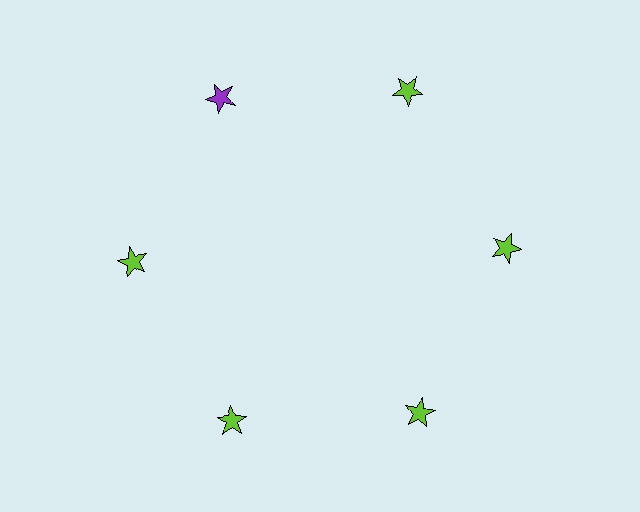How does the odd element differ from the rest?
It has a different color: purple instead of lime.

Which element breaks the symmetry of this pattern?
The purple star at roughly the 11 o'clock position breaks the symmetry. All other shapes are lime stars.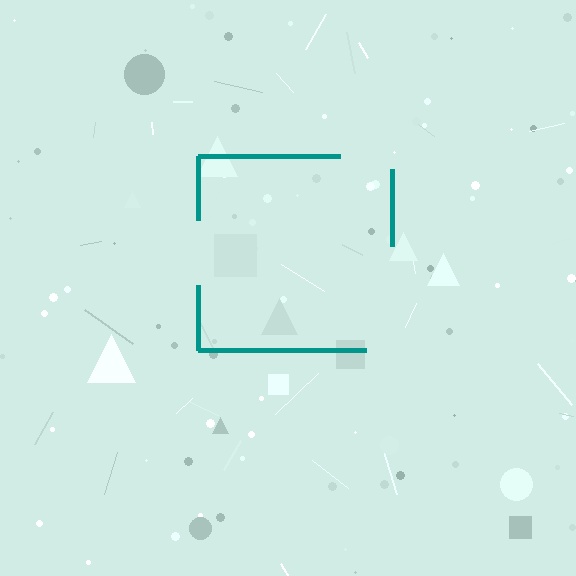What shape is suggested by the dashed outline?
The dashed outline suggests a square.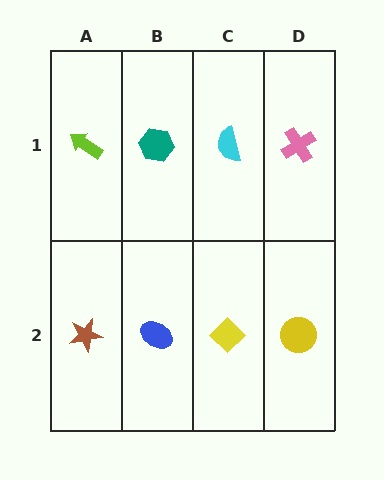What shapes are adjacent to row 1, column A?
A brown star (row 2, column A), a teal hexagon (row 1, column B).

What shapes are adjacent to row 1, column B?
A blue ellipse (row 2, column B), a lime arrow (row 1, column A), a cyan semicircle (row 1, column C).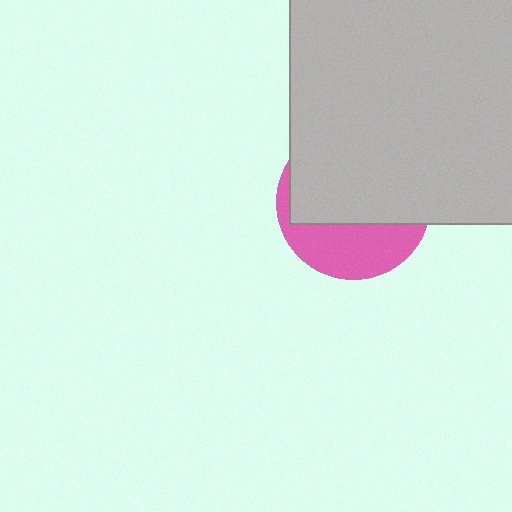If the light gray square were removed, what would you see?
You would see the complete pink circle.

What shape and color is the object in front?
The object in front is a light gray square.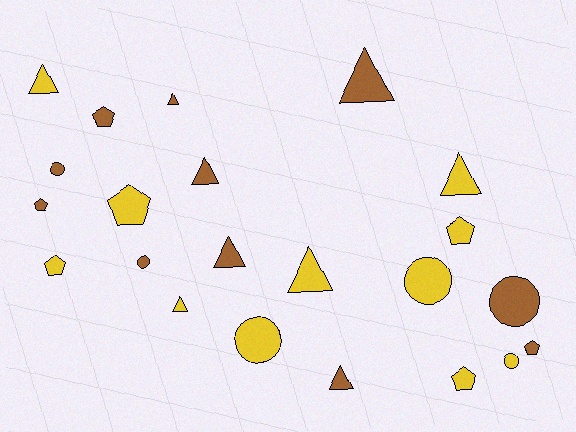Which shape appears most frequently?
Triangle, with 9 objects.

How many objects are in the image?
There are 22 objects.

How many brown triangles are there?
There are 5 brown triangles.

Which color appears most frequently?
Yellow, with 11 objects.